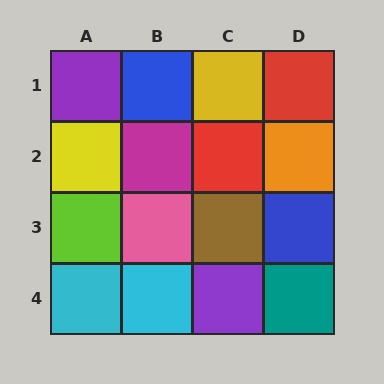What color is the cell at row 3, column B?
Pink.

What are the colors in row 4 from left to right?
Cyan, cyan, purple, teal.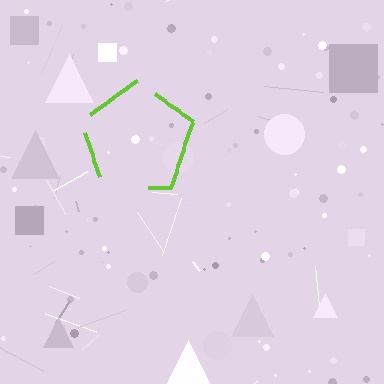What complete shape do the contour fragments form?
The contour fragments form a pentagon.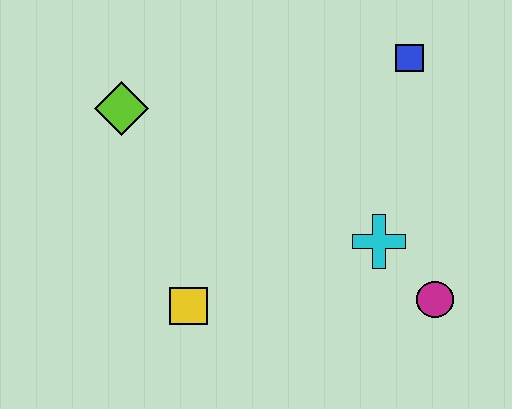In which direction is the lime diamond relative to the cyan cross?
The lime diamond is to the left of the cyan cross.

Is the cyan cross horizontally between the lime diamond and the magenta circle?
Yes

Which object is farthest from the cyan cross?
The lime diamond is farthest from the cyan cross.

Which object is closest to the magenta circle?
The cyan cross is closest to the magenta circle.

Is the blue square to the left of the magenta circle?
Yes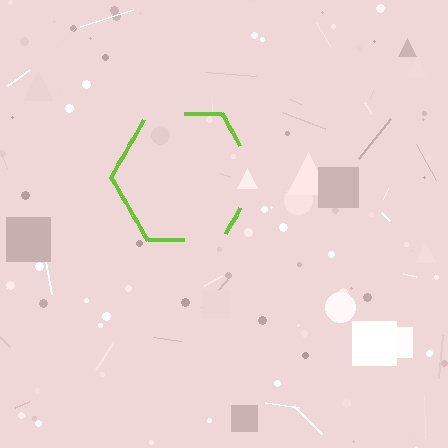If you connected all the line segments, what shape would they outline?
They would outline a hexagon.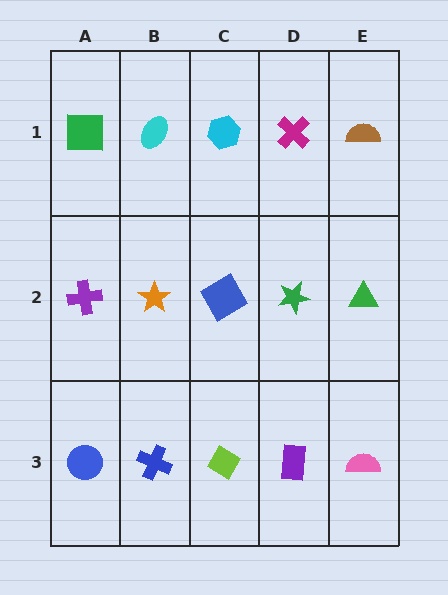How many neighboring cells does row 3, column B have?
3.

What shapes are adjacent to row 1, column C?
A blue diamond (row 2, column C), a cyan ellipse (row 1, column B), a magenta cross (row 1, column D).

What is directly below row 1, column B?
An orange star.